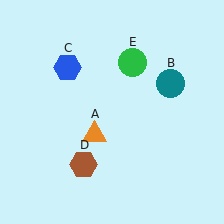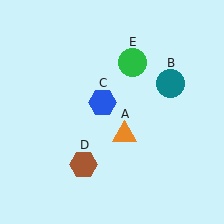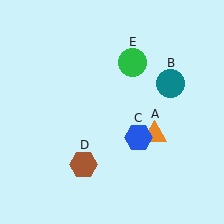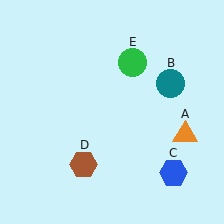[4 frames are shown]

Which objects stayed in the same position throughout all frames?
Teal circle (object B) and brown hexagon (object D) and green circle (object E) remained stationary.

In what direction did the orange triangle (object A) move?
The orange triangle (object A) moved right.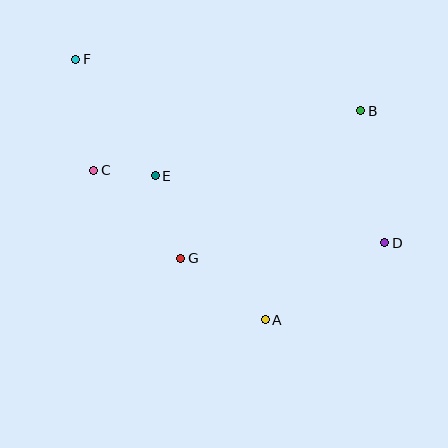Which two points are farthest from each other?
Points D and F are farthest from each other.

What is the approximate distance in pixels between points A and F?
The distance between A and F is approximately 322 pixels.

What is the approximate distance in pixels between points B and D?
The distance between B and D is approximately 134 pixels.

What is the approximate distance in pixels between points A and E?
The distance between A and E is approximately 181 pixels.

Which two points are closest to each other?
Points C and E are closest to each other.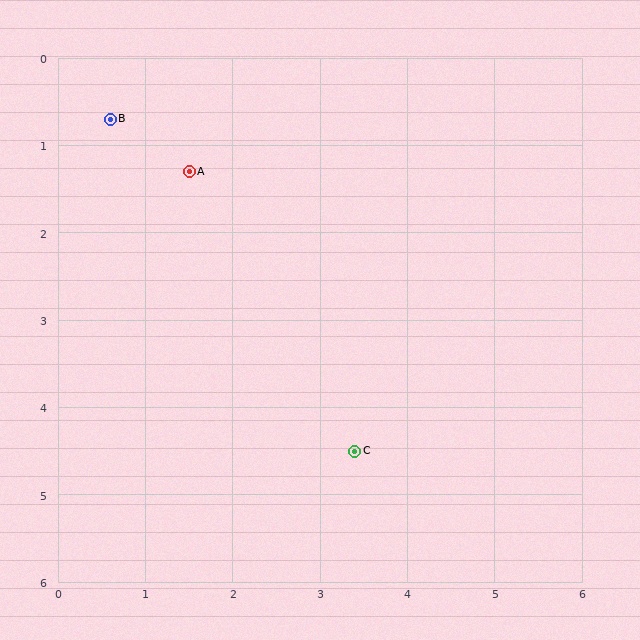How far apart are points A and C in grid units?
Points A and C are about 3.7 grid units apart.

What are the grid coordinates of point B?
Point B is at approximately (0.6, 0.7).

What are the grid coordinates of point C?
Point C is at approximately (3.4, 4.5).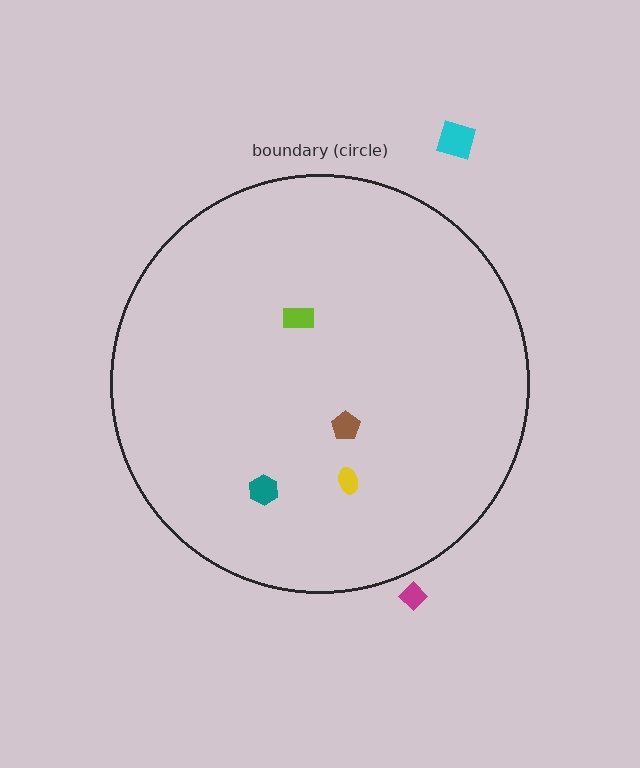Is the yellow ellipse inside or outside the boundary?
Inside.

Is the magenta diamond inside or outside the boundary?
Outside.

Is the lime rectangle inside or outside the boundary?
Inside.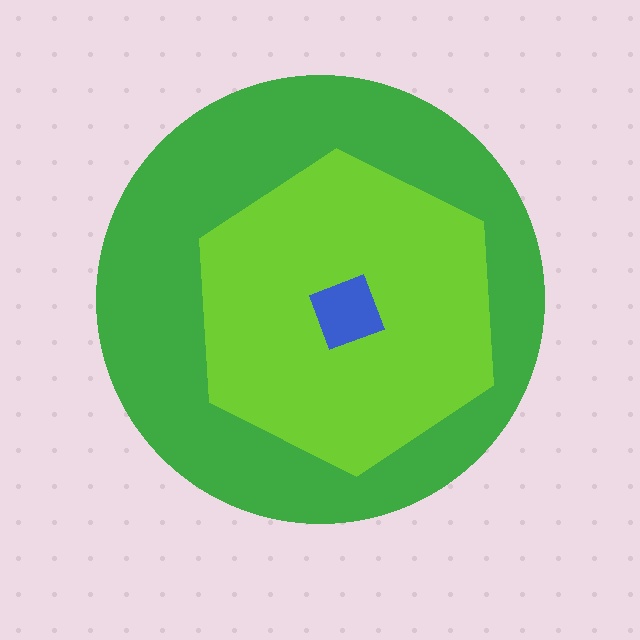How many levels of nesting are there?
3.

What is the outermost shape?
The green circle.